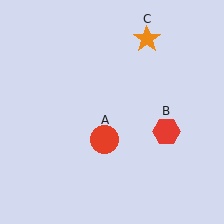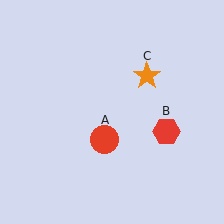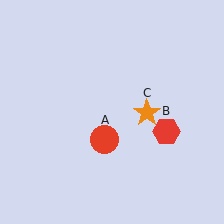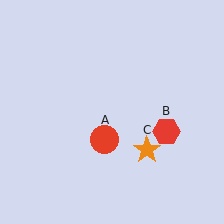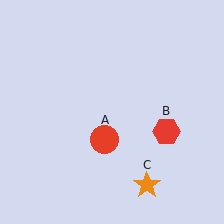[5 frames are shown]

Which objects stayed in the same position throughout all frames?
Red circle (object A) and red hexagon (object B) remained stationary.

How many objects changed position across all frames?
1 object changed position: orange star (object C).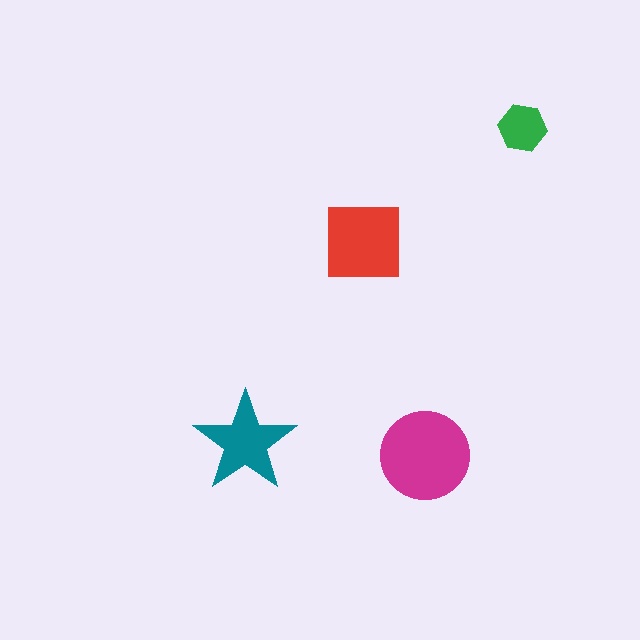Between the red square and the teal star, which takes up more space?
The red square.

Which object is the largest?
The magenta circle.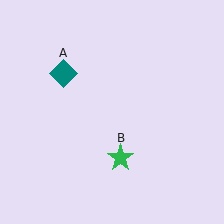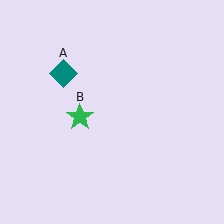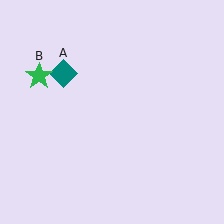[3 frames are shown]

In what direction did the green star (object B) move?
The green star (object B) moved up and to the left.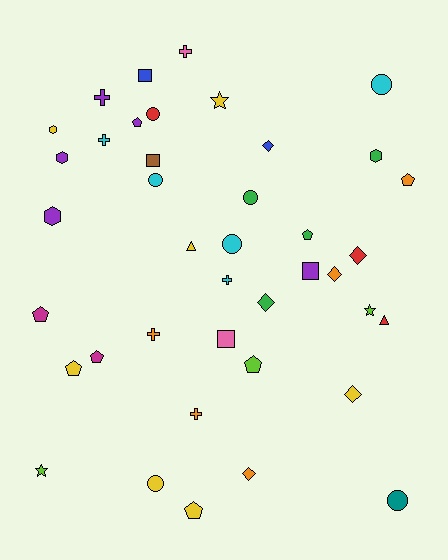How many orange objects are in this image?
There are 5 orange objects.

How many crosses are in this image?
There are 6 crosses.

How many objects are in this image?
There are 40 objects.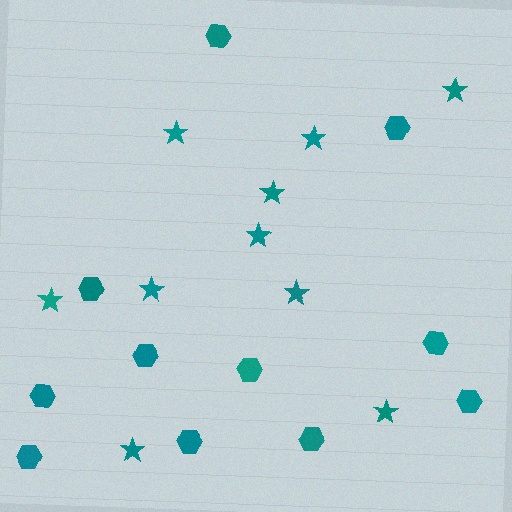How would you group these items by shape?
There are 2 groups: one group of stars (10) and one group of hexagons (11).